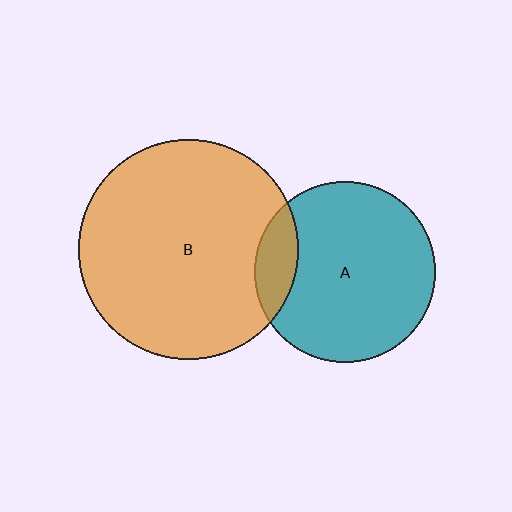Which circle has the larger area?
Circle B (orange).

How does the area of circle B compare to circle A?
Approximately 1.5 times.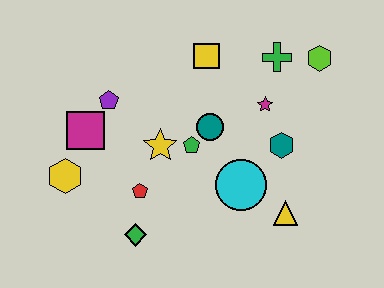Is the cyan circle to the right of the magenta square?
Yes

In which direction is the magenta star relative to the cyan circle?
The magenta star is above the cyan circle.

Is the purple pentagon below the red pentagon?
No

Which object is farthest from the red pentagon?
The lime hexagon is farthest from the red pentagon.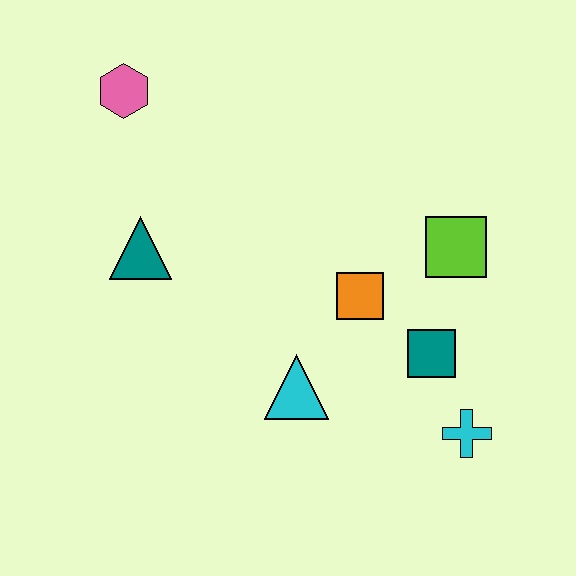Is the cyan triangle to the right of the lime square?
No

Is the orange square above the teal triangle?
No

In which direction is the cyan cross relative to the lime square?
The cyan cross is below the lime square.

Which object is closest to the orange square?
The teal square is closest to the orange square.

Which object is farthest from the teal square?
The pink hexagon is farthest from the teal square.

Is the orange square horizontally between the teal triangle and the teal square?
Yes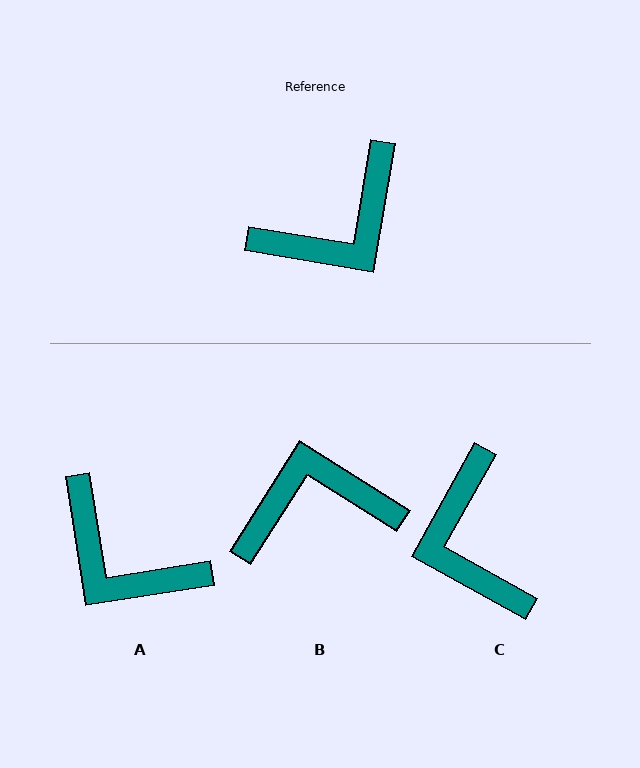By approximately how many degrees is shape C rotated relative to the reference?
Approximately 110 degrees clockwise.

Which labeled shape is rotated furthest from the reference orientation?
B, about 157 degrees away.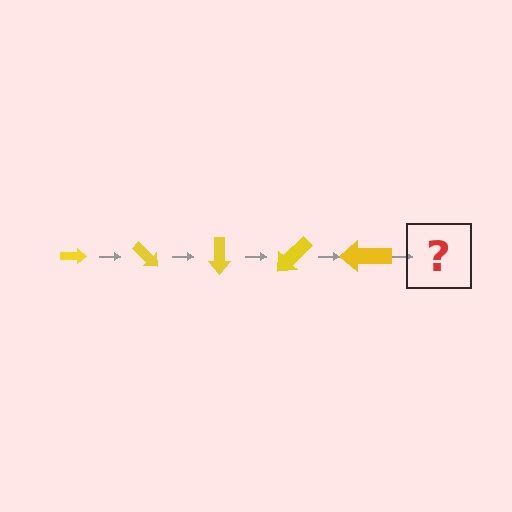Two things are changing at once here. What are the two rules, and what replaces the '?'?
The two rules are that the arrow grows larger each step and it rotates 45 degrees each step. The '?' should be an arrow, larger than the previous one and rotated 225 degrees from the start.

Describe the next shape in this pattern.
It should be an arrow, larger than the previous one and rotated 225 degrees from the start.